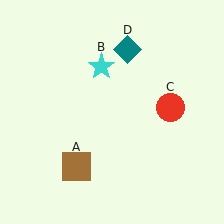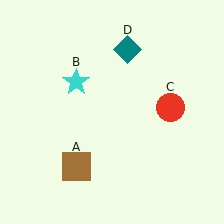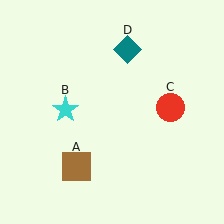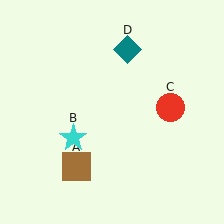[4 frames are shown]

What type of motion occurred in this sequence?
The cyan star (object B) rotated counterclockwise around the center of the scene.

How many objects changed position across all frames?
1 object changed position: cyan star (object B).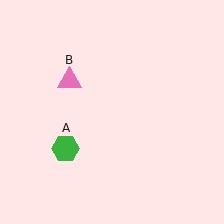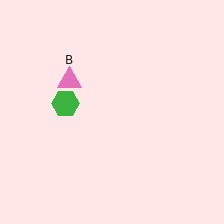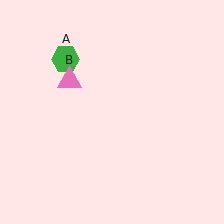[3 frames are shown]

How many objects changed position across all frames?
1 object changed position: green hexagon (object A).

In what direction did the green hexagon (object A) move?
The green hexagon (object A) moved up.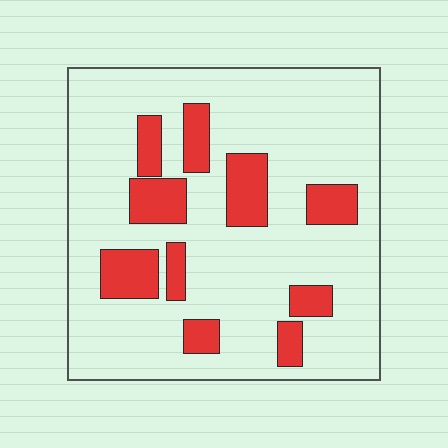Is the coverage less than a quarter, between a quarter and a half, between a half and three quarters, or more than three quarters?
Less than a quarter.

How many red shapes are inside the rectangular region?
10.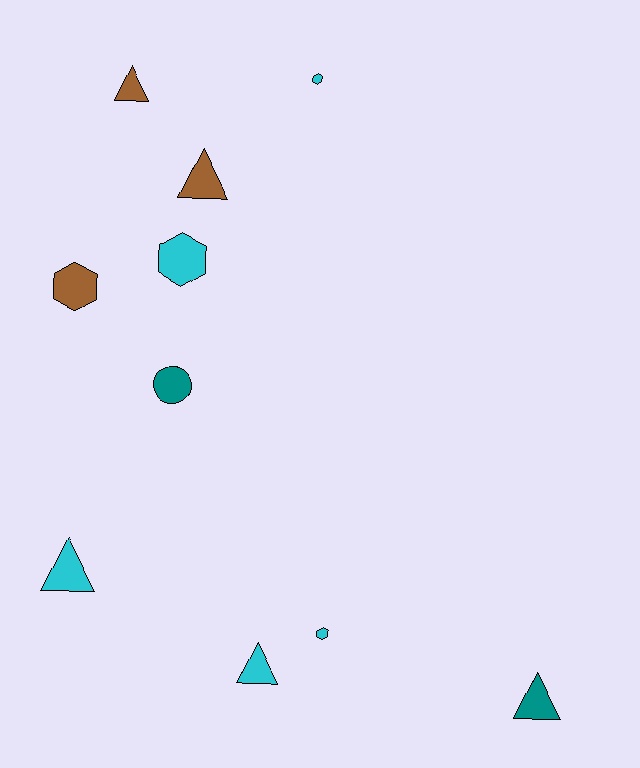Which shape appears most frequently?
Triangle, with 5 objects.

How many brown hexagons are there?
There is 1 brown hexagon.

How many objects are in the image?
There are 10 objects.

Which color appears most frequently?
Cyan, with 5 objects.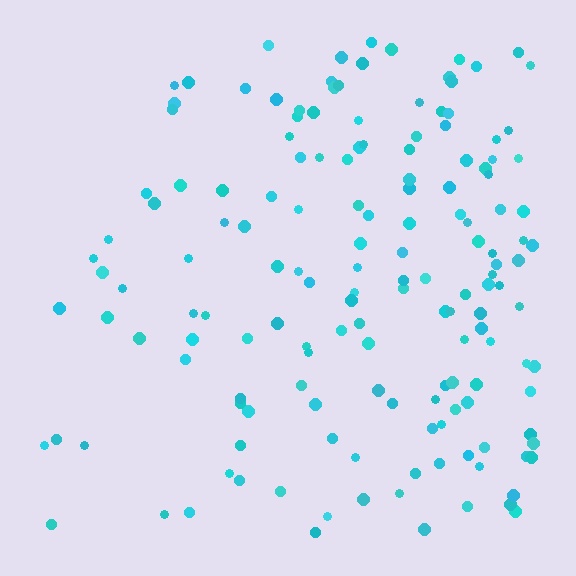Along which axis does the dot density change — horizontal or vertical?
Horizontal.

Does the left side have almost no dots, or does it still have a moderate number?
Still a moderate number, just noticeably fewer than the right.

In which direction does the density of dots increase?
From left to right, with the right side densest.